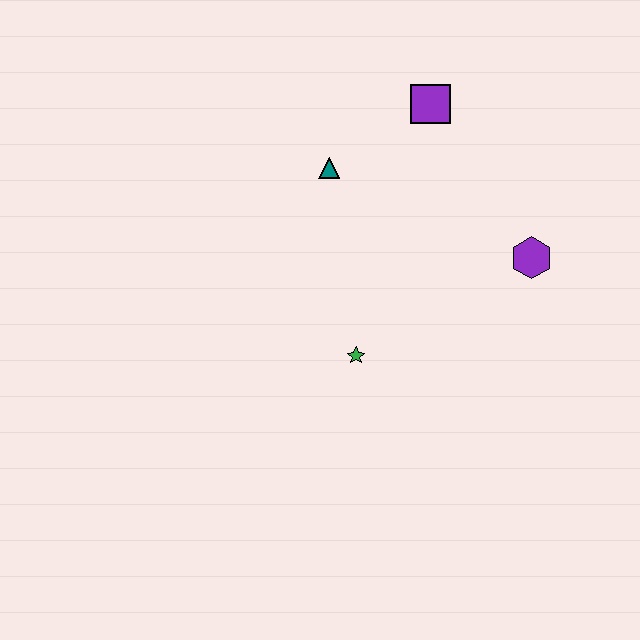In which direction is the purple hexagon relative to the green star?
The purple hexagon is to the right of the green star.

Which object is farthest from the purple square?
The green star is farthest from the purple square.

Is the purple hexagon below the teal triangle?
Yes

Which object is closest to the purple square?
The teal triangle is closest to the purple square.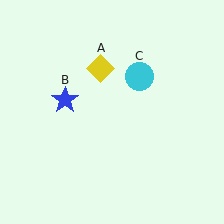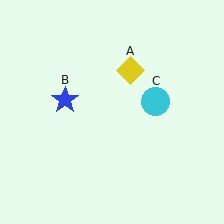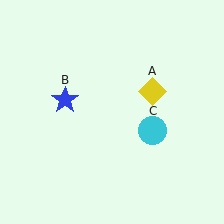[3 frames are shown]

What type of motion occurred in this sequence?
The yellow diamond (object A), cyan circle (object C) rotated clockwise around the center of the scene.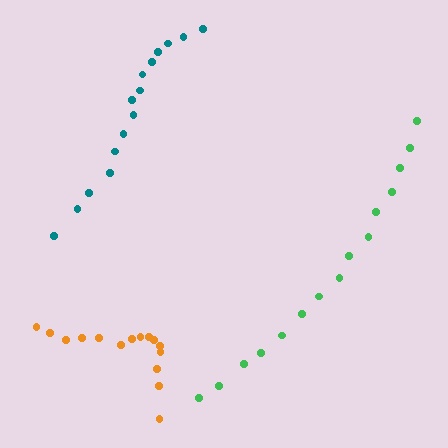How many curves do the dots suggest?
There are 3 distinct paths.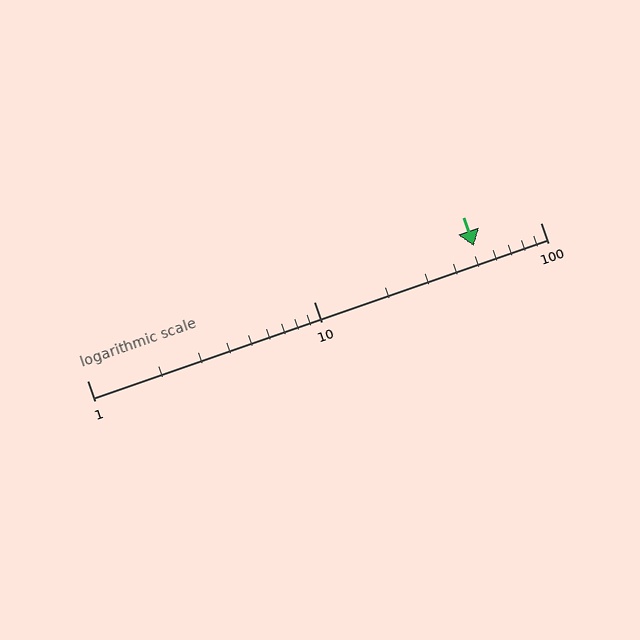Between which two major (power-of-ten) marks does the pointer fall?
The pointer is between 10 and 100.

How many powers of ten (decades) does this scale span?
The scale spans 2 decades, from 1 to 100.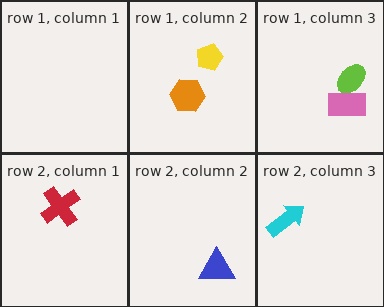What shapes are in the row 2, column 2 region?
The blue triangle.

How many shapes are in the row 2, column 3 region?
1.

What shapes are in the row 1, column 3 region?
The lime ellipse, the pink rectangle.